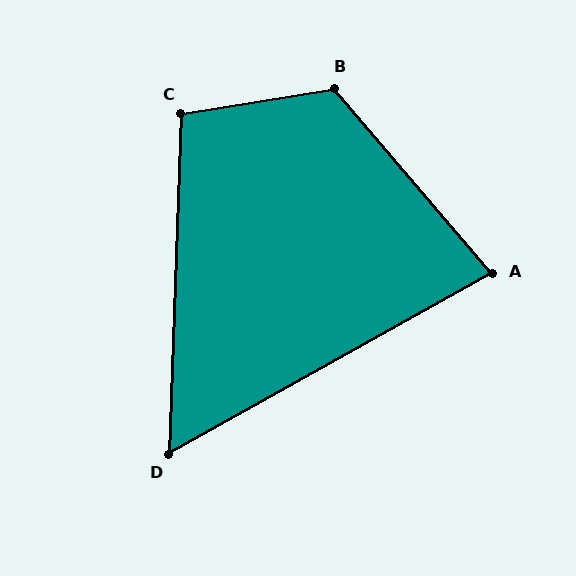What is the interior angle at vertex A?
Approximately 79 degrees (acute).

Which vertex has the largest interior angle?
B, at approximately 121 degrees.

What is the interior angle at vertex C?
Approximately 101 degrees (obtuse).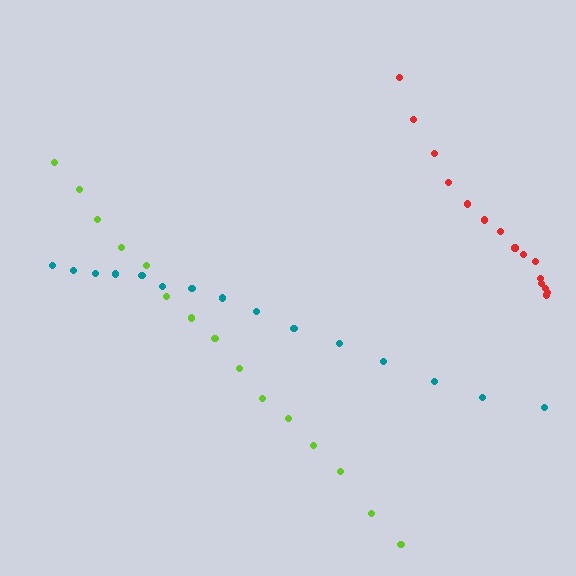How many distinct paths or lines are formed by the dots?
There are 3 distinct paths.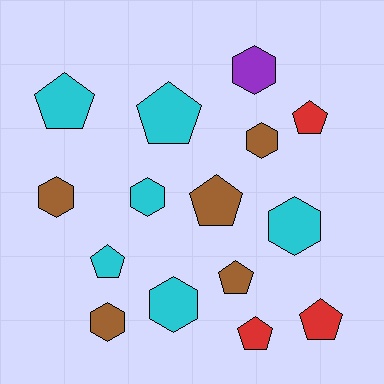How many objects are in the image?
There are 15 objects.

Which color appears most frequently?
Cyan, with 6 objects.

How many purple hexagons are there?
There is 1 purple hexagon.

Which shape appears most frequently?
Pentagon, with 8 objects.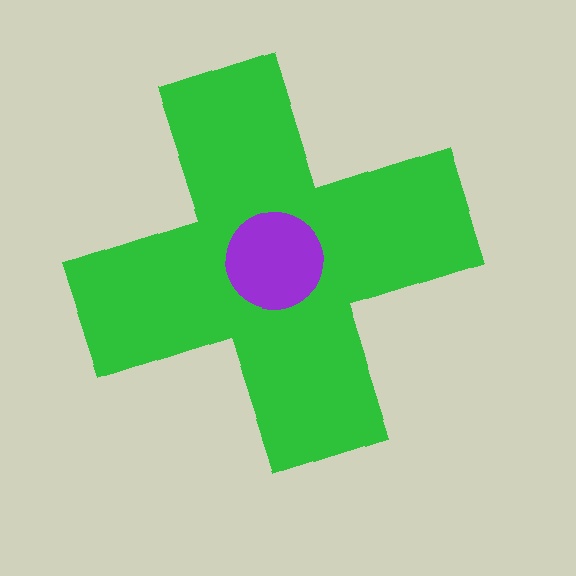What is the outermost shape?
The green cross.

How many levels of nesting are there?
2.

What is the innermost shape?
The purple circle.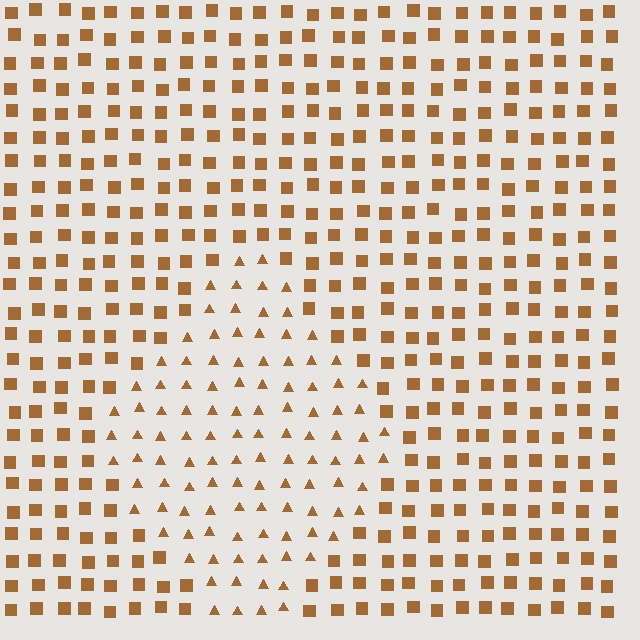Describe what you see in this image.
The image is filled with small brown elements arranged in a uniform grid. A diamond-shaped region contains triangles, while the surrounding area contains squares. The boundary is defined purely by the change in element shape.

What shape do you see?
I see a diamond.